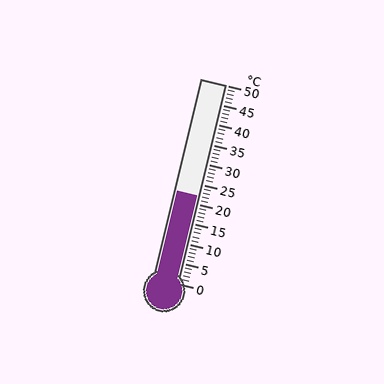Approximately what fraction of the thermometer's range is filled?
The thermometer is filled to approximately 45% of its range.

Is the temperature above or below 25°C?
The temperature is below 25°C.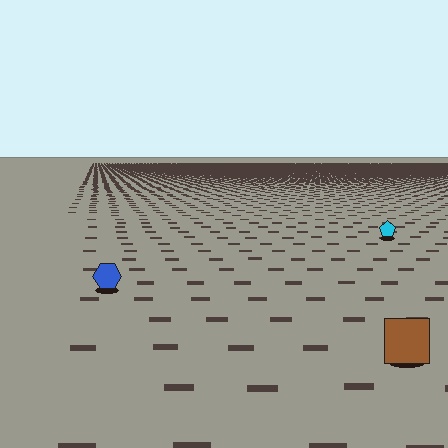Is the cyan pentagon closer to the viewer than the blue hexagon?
No. The blue hexagon is closer — you can tell from the texture gradient: the ground texture is coarser near it.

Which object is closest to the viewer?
The brown square is closest. The texture marks near it are larger and more spread out.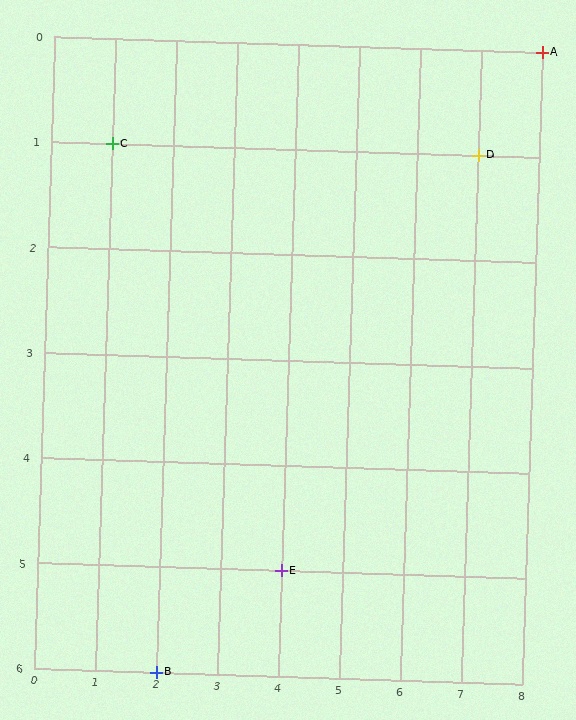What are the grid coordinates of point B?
Point B is at grid coordinates (2, 6).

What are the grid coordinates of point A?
Point A is at grid coordinates (8, 0).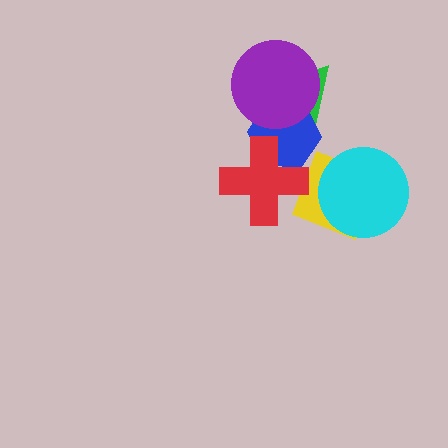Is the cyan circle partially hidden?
No, no other shape covers it.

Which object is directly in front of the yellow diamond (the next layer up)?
The cyan circle is directly in front of the yellow diamond.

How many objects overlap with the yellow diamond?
2 objects overlap with the yellow diamond.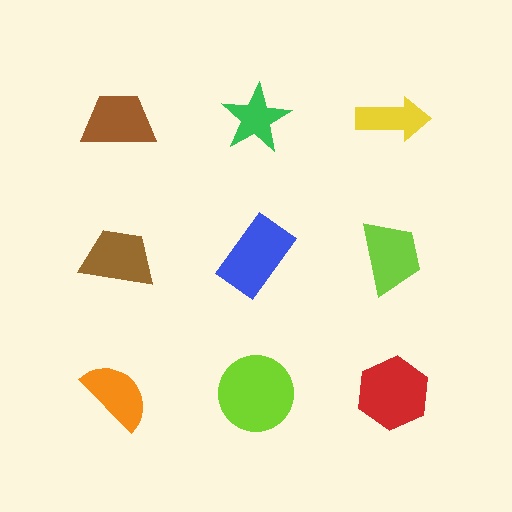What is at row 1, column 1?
A brown trapezoid.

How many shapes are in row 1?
3 shapes.